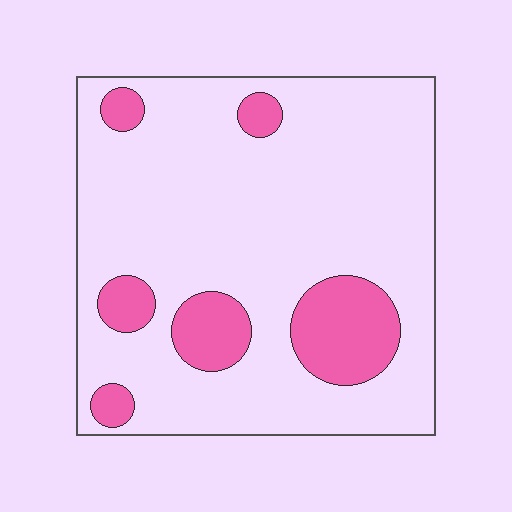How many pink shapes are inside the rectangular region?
6.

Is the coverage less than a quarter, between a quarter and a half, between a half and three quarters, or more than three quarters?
Less than a quarter.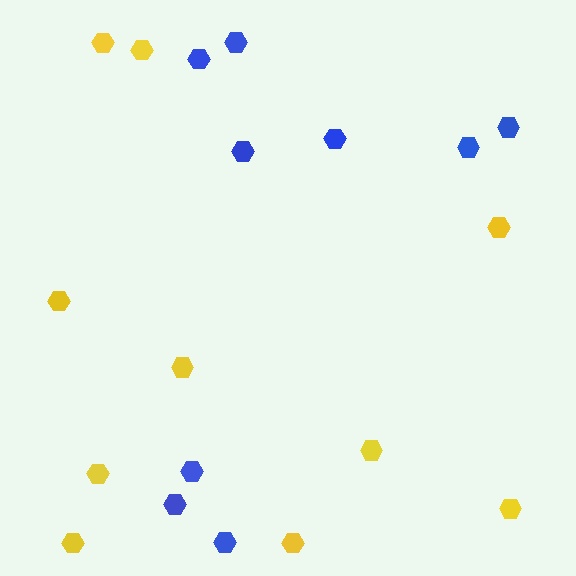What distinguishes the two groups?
There are 2 groups: one group of yellow hexagons (10) and one group of blue hexagons (9).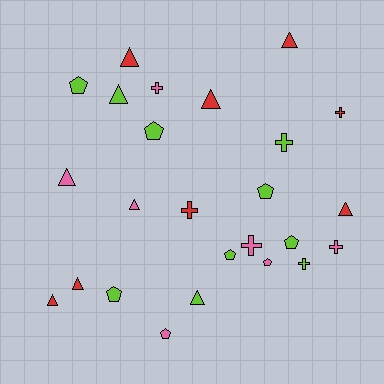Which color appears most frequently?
Lime, with 10 objects.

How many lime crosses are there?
There are 2 lime crosses.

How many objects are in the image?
There are 25 objects.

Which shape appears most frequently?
Triangle, with 10 objects.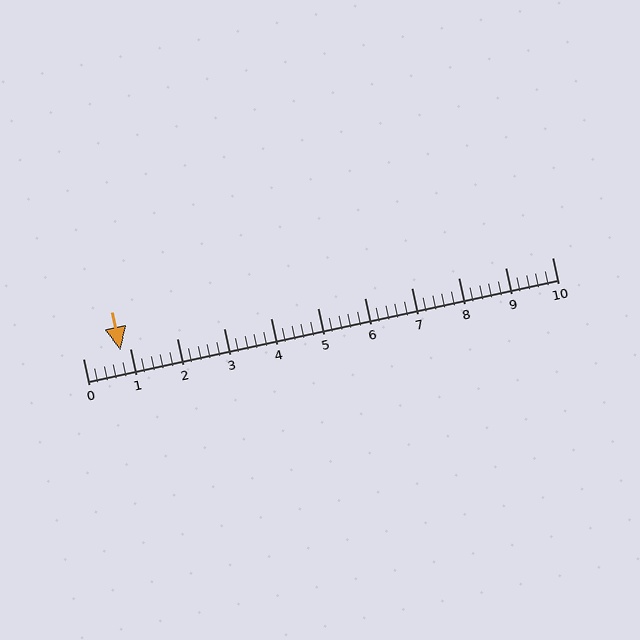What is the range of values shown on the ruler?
The ruler shows values from 0 to 10.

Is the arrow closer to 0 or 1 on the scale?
The arrow is closer to 1.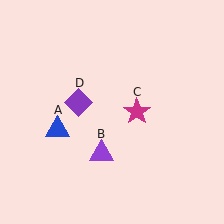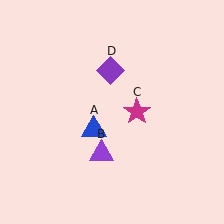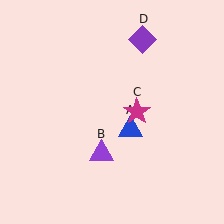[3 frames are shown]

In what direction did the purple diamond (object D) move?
The purple diamond (object D) moved up and to the right.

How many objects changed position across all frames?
2 objects changed position: blue triangle (object A), purple diamond (object D).